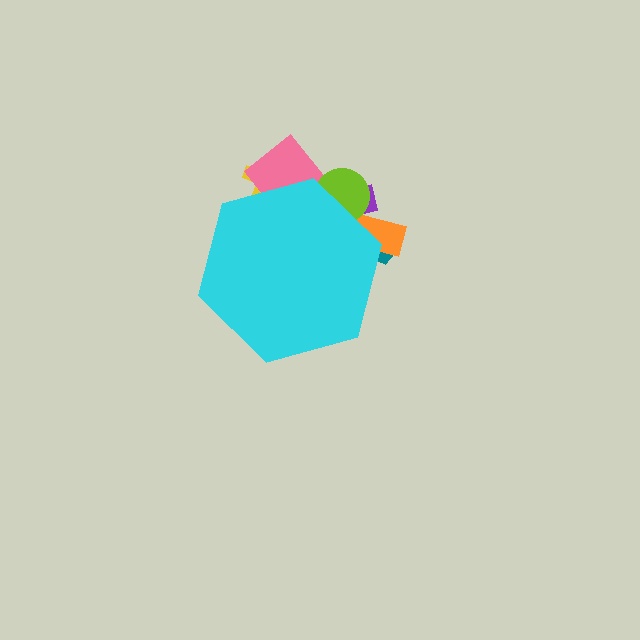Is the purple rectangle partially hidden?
Yes, the purple rectangle is partially hidden behind the cyan hexagon.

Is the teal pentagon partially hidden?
Yes, the teal pentagon is partially hidden behind the cyan hexagon.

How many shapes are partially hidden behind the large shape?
6 shapes are partially hidden.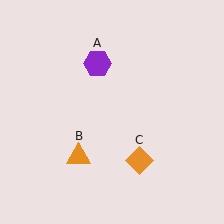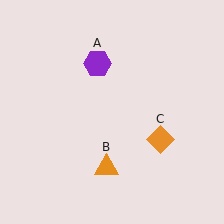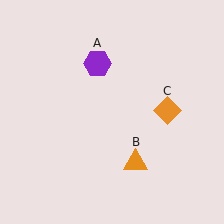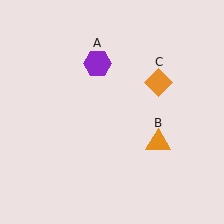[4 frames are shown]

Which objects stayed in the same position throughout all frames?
Purple hexagon (object A) remained stationary.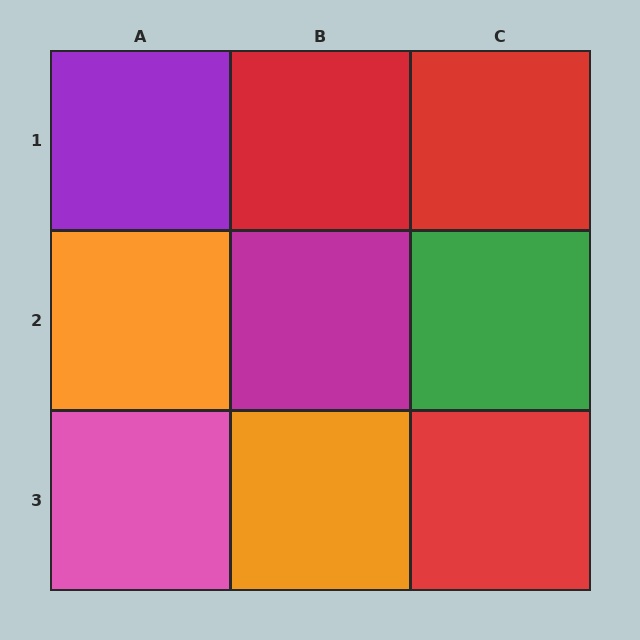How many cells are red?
3 cells are red.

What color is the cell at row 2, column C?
Green.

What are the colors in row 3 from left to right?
Pink, orange, red.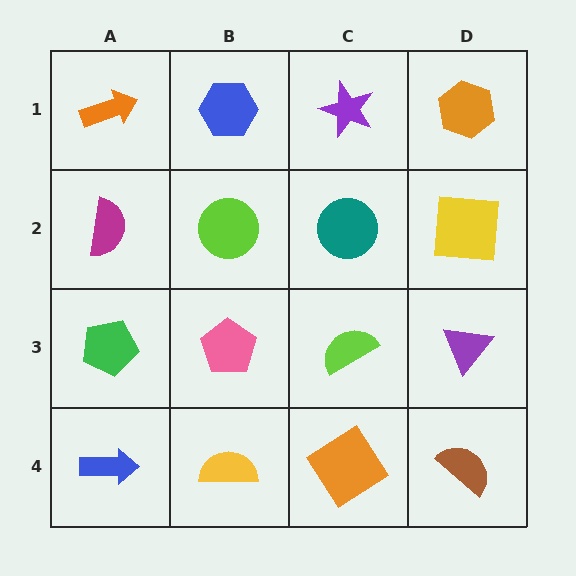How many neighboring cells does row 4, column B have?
3.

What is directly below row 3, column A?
A blue arrow.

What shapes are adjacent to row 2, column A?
An orange arrow (row 1, column A), a green pentagon (row 3, column A), a lime circle (row 2, column B).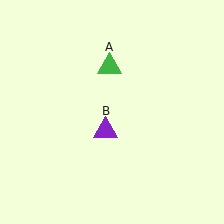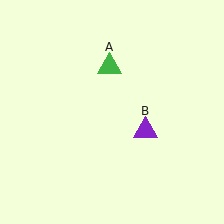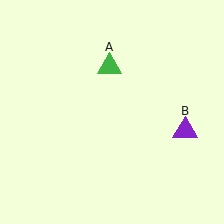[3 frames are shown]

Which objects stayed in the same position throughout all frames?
Green triangle (object A) remained stationary.